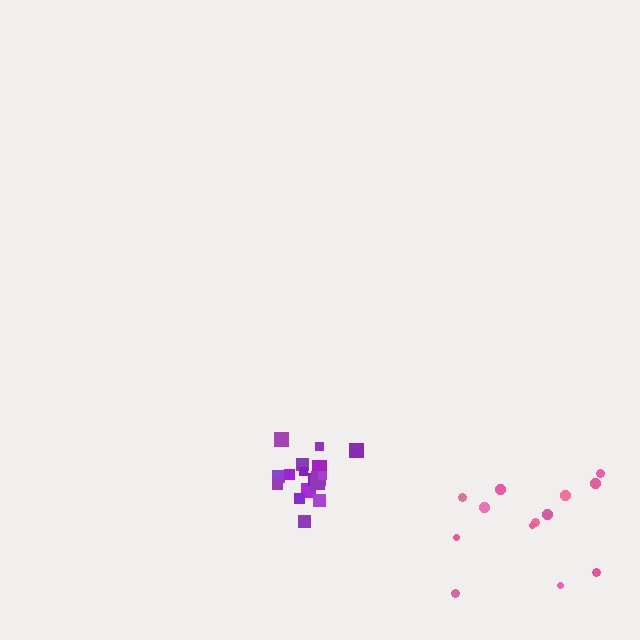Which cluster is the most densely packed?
Purple.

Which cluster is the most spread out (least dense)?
Pink.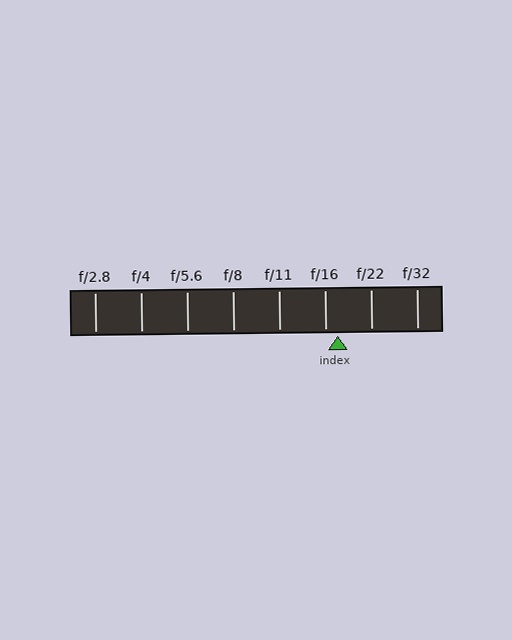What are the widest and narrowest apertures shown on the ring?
The widest aperture shown is f/2.8 and the narrowest is f/32.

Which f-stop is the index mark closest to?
The index mark is closest to f/16.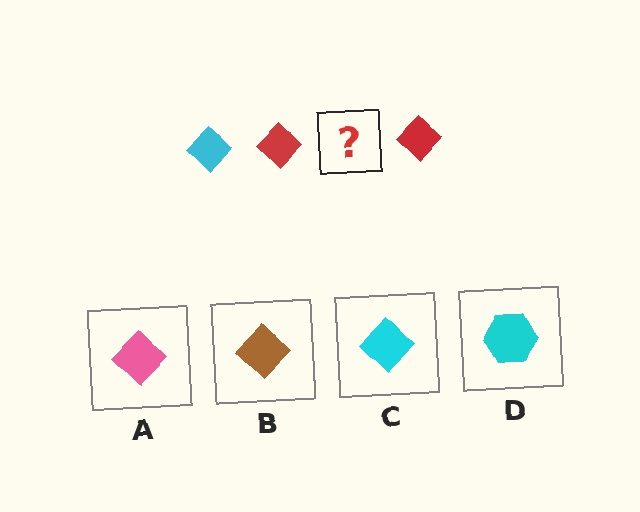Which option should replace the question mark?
Option C.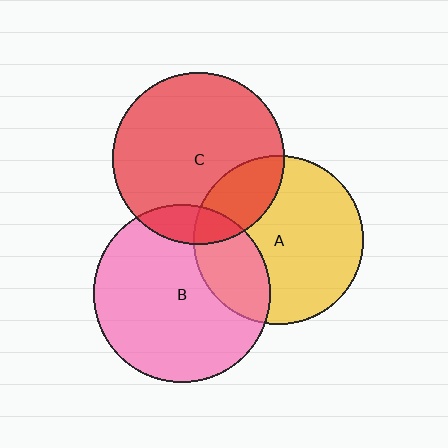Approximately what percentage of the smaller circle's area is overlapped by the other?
Approximately 15%.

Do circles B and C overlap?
Yes.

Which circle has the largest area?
Circle B (pink).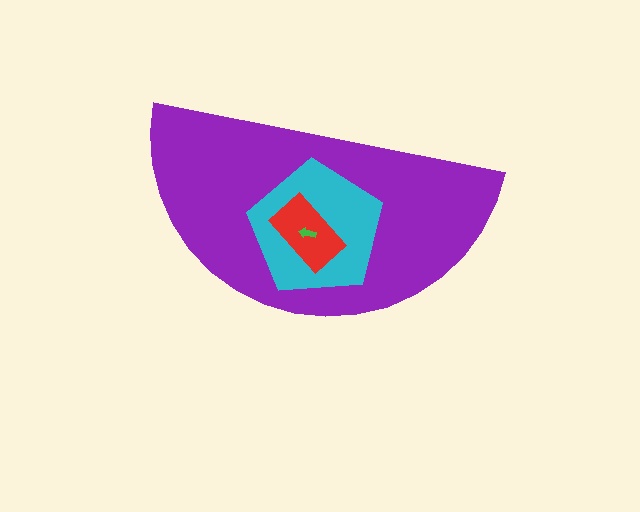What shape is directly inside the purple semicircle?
The cyan pentagon.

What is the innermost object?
The green arrow.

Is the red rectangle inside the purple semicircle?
Yes.